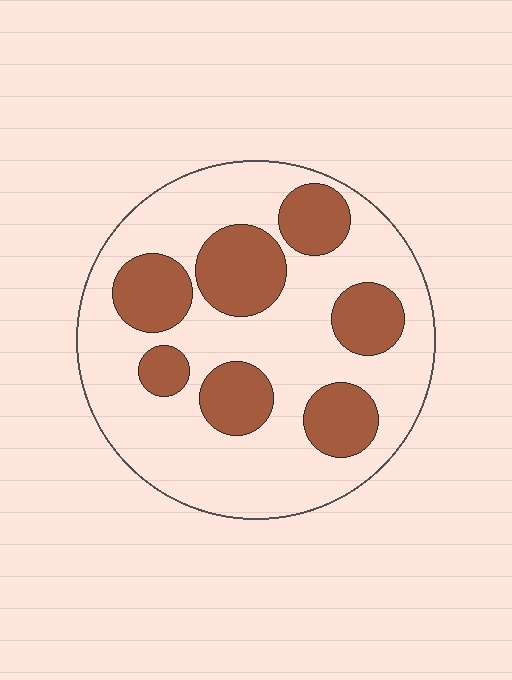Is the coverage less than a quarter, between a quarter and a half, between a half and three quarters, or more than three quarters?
Between a quarter and a half.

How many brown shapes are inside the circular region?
7.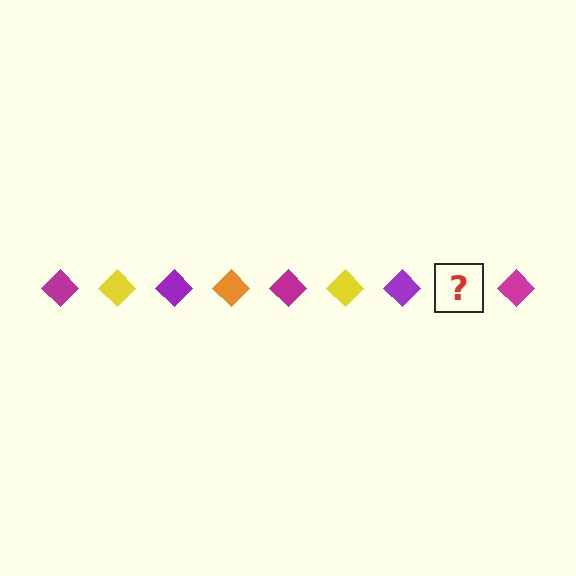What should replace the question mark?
The question mark should be replaced with an orange diamond.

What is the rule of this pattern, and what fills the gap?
The rule is that the pattern cycles through magenta, yellow, purple, orange diamonds. The gap should be filled with an orange diamond.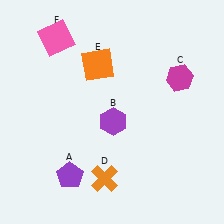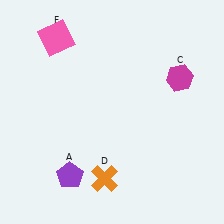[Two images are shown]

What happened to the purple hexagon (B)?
The purple hexagon (B) was removed in Image 2. It was in the bottom-right area of Image 1.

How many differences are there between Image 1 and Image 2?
There are 2 differences between the two images.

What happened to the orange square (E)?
The orange square (E) was removed in Image 2. It was in the top-left area of Image 1.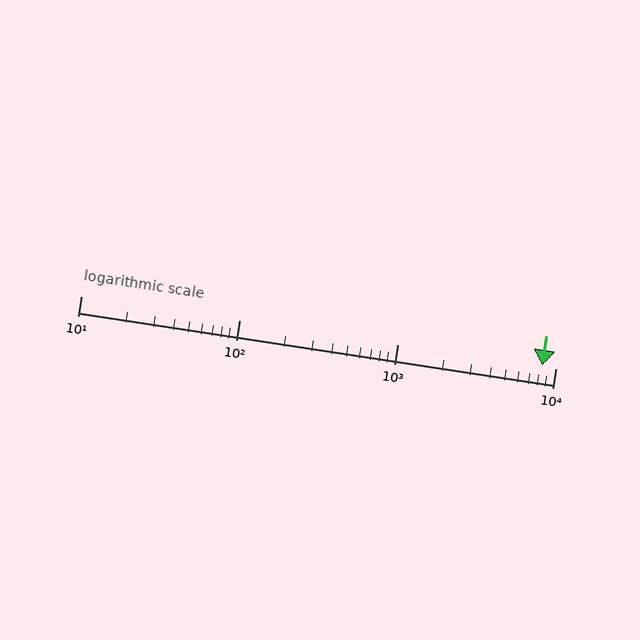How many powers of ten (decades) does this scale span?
The scale spans 3 decades, from 10 to 10000.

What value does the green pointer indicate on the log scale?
The pointer indicates approximately 8200.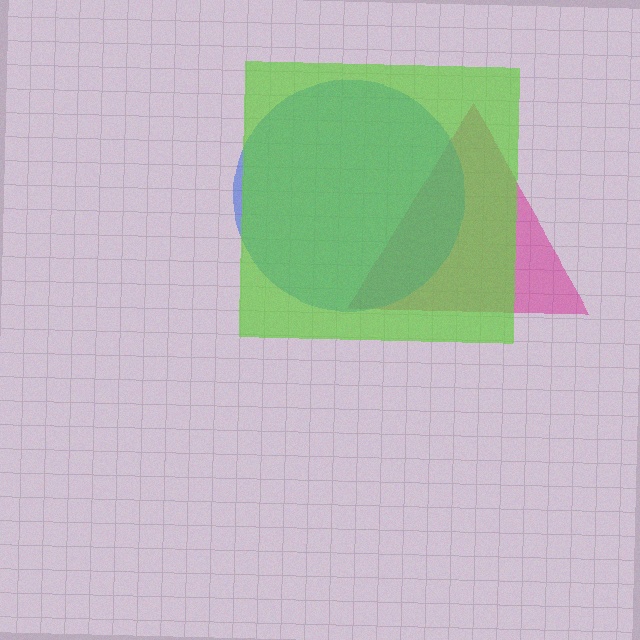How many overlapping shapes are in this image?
There are 3 overlapping shapes in the image.